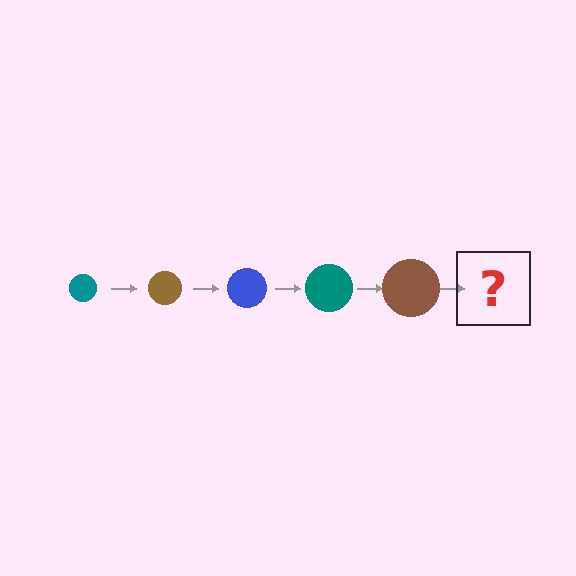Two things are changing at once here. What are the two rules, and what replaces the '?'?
The two rules are that the circle grows larger each step and the color cycles through teal, brown, and blue. The '?' should be a blue circle, larger than the previous one.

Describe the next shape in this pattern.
It should be a blue circle, larger than the previous one.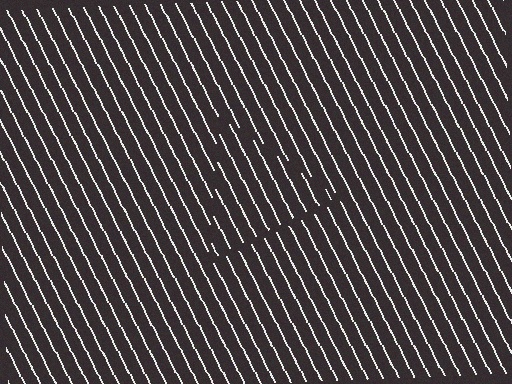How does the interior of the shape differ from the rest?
The interior of the shape contains the same grating, shifted by half a period — the contour is defined by the phase discontinuity where line-ends from the inner and outer gratings abut.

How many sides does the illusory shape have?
3 sides — the line-ends trace a triangle.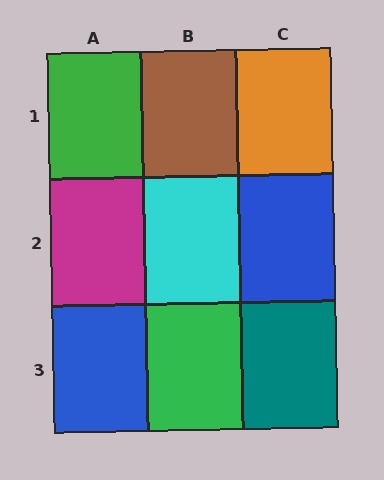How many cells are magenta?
1 cell is magenta.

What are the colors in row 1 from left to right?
Green, brown, orange.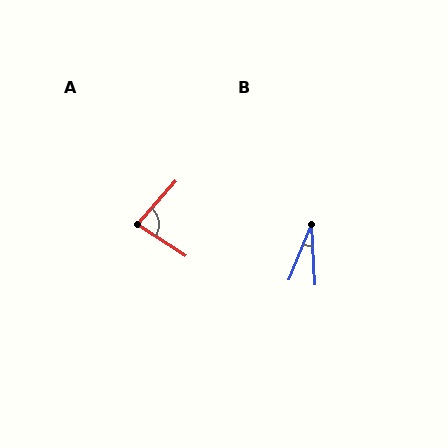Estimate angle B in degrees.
Approximately 26 degrees.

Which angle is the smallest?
B, at approximately 26 degrees.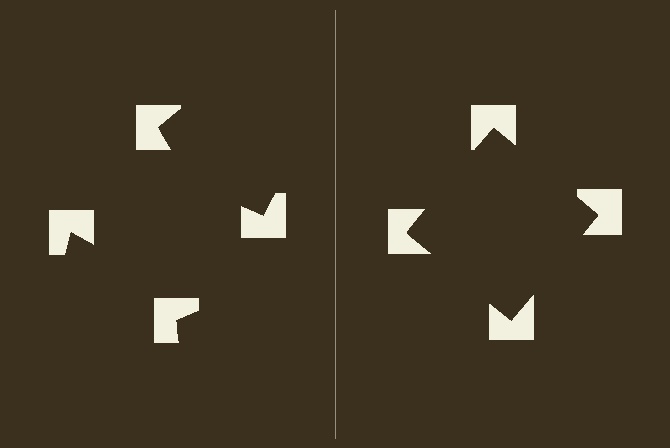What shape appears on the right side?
An illusory square.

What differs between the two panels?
The notched squares are positioned identically on both sides; only the wedge orientations differ. On the right they align to a square; on the left they are misaligned.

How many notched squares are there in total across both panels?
8 — 4 on each side.